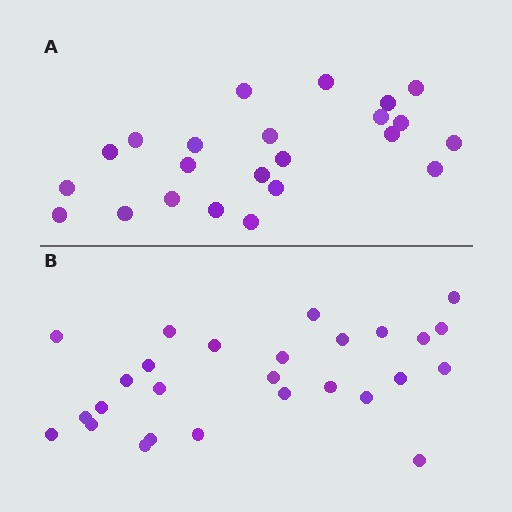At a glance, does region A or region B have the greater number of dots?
Region B (the bottom region) has more dots.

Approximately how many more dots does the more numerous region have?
Region B has about 4 more dots than region A.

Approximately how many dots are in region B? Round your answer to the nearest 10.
About 30 dots. (The exact count is 27, which rounds to 30.)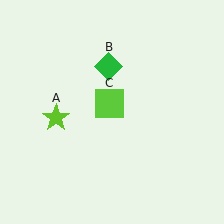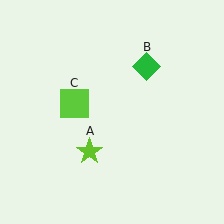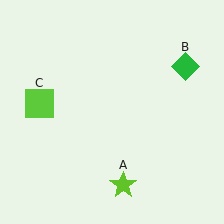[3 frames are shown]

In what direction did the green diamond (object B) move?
The green diamond (object B) moved right.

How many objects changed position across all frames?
3 objects changed position: lime star (object A), green diamond (object B), lime square (object C).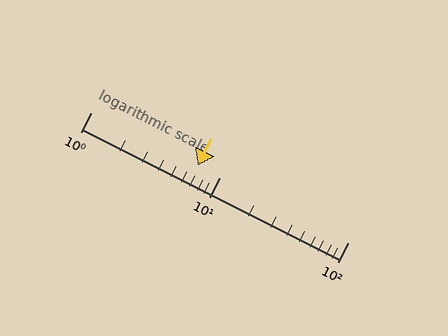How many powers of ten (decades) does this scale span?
The scale spans 2 decades, from 1 to 100.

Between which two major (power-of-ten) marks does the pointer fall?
The pointer is between 1 and 10.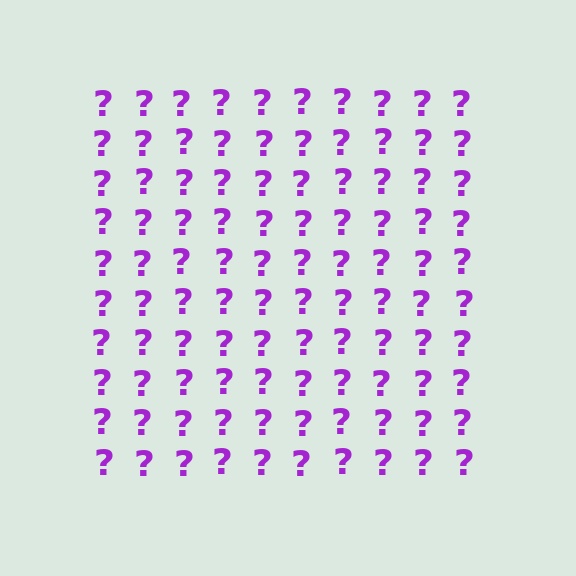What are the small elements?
The small elements are question marks.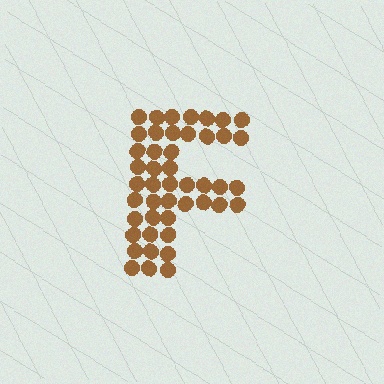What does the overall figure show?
The overall figure shows the letter F.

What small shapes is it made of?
It is made of small circles.